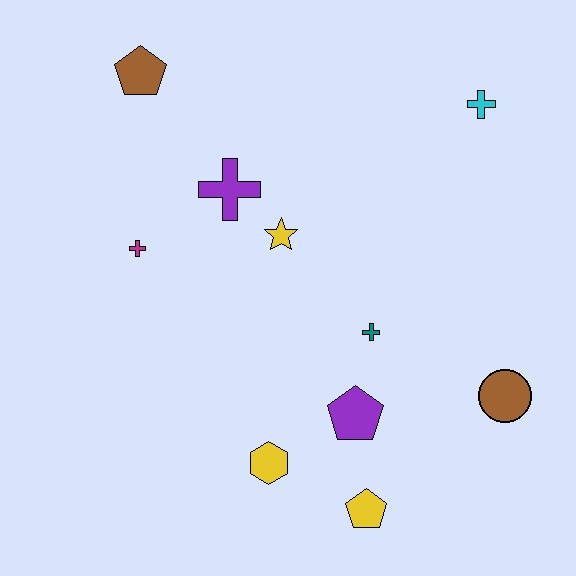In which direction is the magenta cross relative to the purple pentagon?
The magenta cross is to the left of the purple pentagon.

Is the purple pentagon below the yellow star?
Yes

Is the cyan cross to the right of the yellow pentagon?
Yes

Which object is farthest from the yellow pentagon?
The brown pentagon is farthest from the yellow pentagon.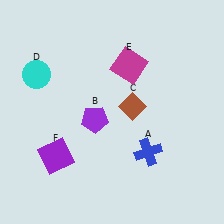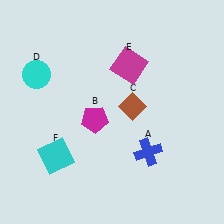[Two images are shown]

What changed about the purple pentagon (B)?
In Image 1, B is purple. In Image 2, it changed to magenta.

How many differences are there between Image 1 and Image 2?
There are 2 differences between the two images.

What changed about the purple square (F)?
In Image 1, F is purple. In Image 2, it changed to cyan.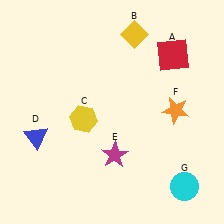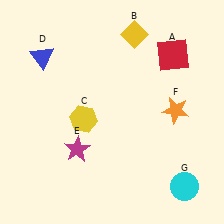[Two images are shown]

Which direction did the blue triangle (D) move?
The blue triangle (D) moved up.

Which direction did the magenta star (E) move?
The magenta star (E) moved left.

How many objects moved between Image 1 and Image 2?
2 objects moved between the two images.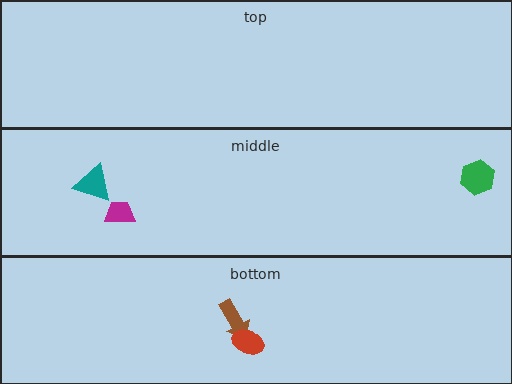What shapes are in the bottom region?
The brown arrow, the red ellipse.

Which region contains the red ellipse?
The bottom region.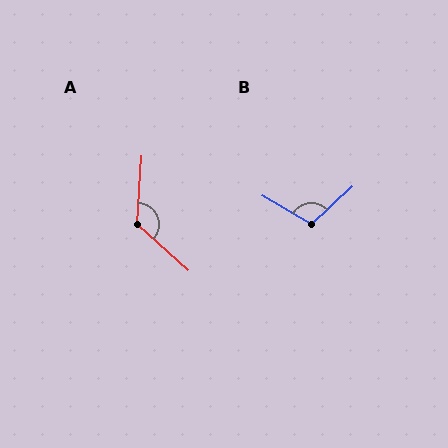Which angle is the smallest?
B, at approximately 106 degrees.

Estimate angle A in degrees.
Approximately 128 degrees.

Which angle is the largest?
A, at approximately 128 degrees.